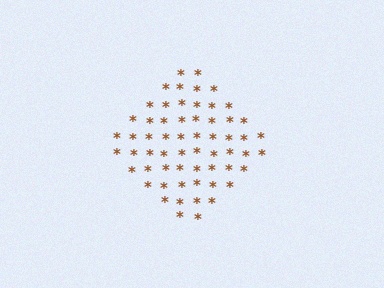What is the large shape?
The large shape is a diamond.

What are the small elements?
The small elements are asterisks.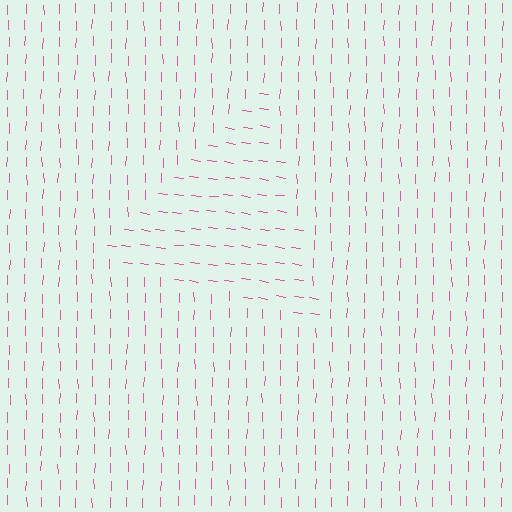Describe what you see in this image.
The image is filled with small pink line segments. A triangle region in the image has lines oriented differently from the surrounding lines, creating a visible texture boundary.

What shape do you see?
I see a triangle.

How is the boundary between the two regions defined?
The boundary is defined purely by a change in line orientation (approximately 83 degrees difference). All lines are the same color and thickness.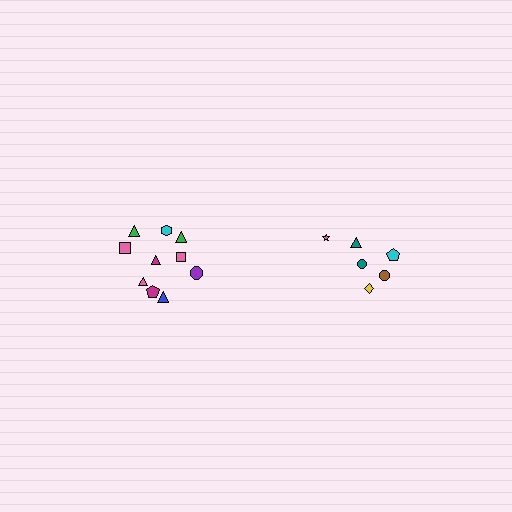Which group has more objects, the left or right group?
The left group.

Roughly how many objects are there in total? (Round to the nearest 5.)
Roughly 15 objects in total.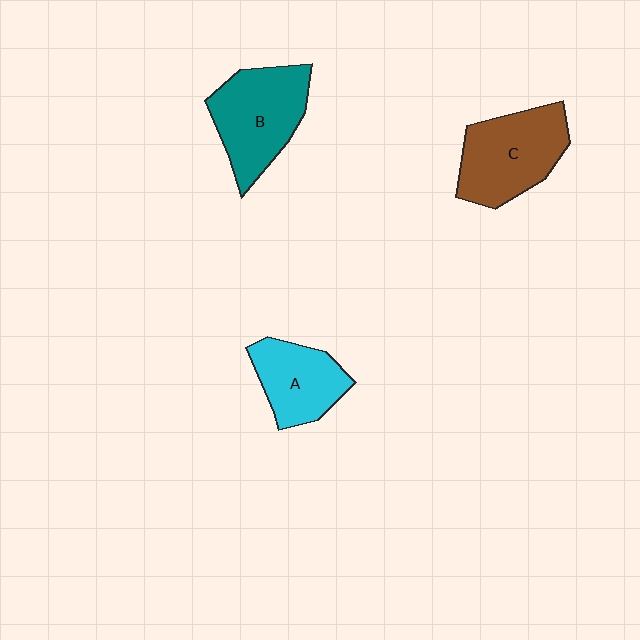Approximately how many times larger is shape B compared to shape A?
Approximately 1.4 times.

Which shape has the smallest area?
Shape A (cyan).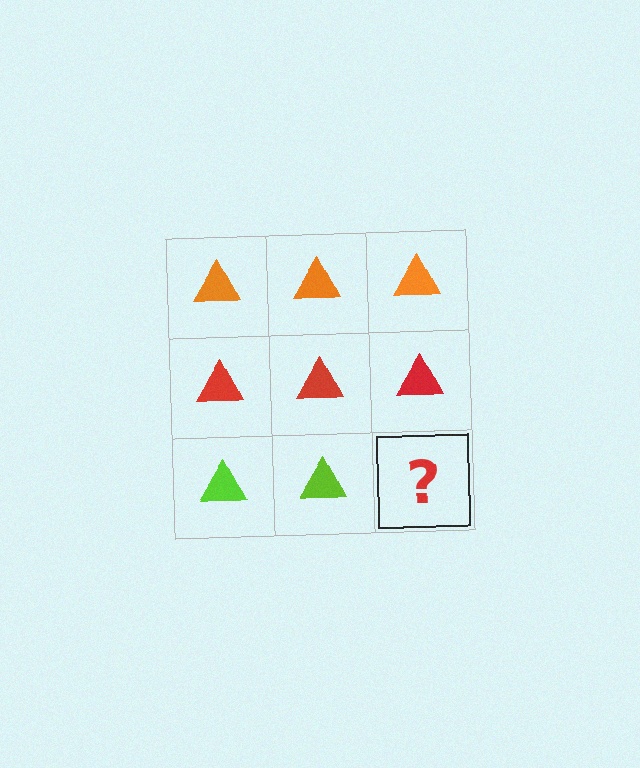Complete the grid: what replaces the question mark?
The question mark should be replaced with a lime triangle.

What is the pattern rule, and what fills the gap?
The rule is that each row has a consistent color. The gap should be filled with a lime triangle.